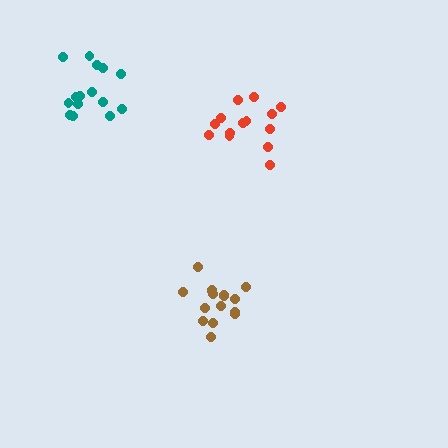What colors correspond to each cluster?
The clusters are colored: brown, red, teal.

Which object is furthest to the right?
The red cluster is rightmost.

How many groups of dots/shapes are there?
There are 3 groups.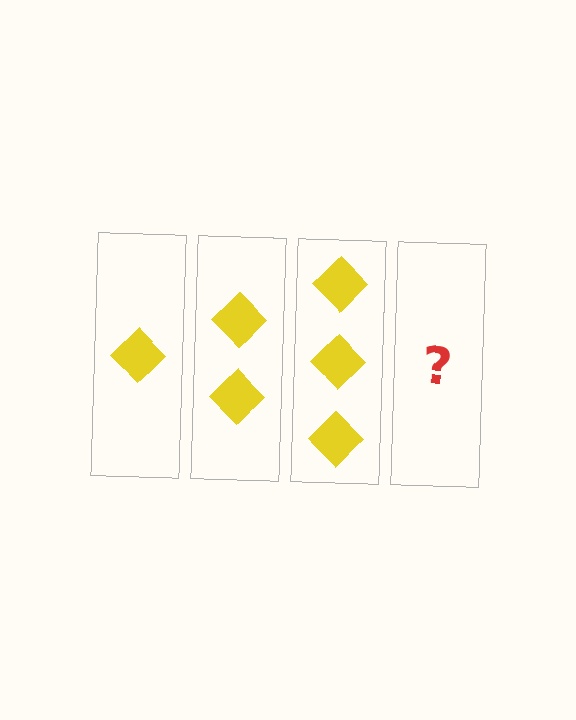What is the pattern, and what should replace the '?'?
The pattern is that each step adds one more diamond. The '?' should be 4 diamonds.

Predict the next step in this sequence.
The next step is 4 diamonds.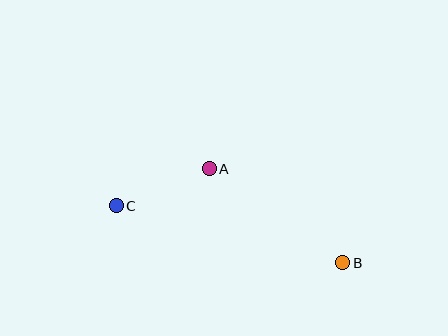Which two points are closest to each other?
Points A and C are closest to each other.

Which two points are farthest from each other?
Points B and C are farthest from each other.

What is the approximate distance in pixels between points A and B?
The distance between A and B is approximately 163 pixels.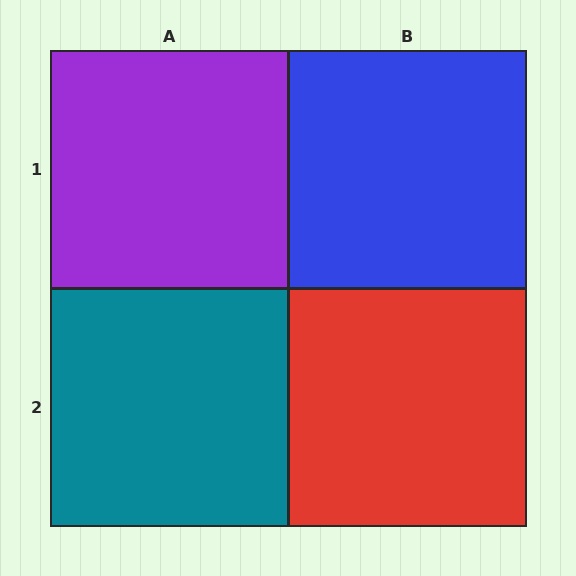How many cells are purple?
1 cell is purple.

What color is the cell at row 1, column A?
Purple.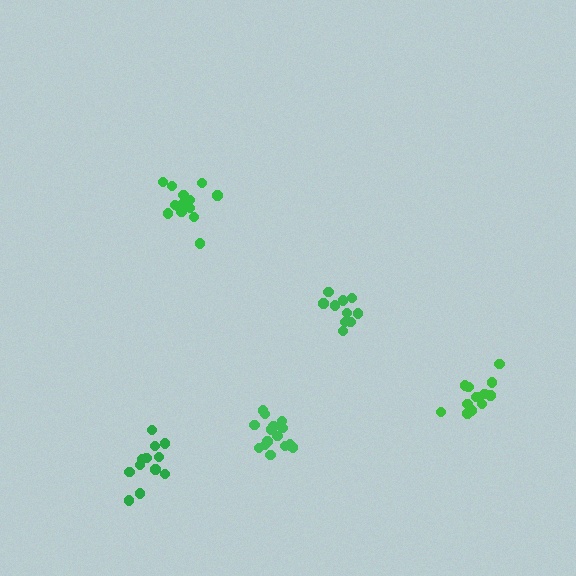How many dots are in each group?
Group 1: 12 dots, Group 2: 16 dots, Group 3: 10 dots, Group 4: 12 dots, Group 5: 16 dots (66 total).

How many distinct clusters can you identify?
There are 5 distinct clusters.